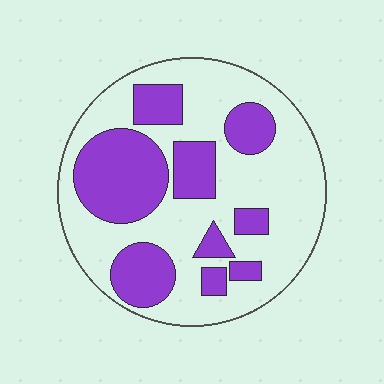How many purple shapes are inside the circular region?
9.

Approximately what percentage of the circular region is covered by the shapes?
Approximately 35%.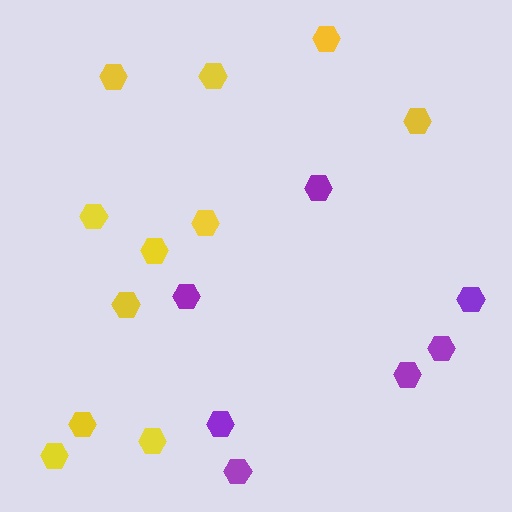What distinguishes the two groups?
There are 2 groups: one group of purple hexagons (7) and one group of yellow hexagons (11).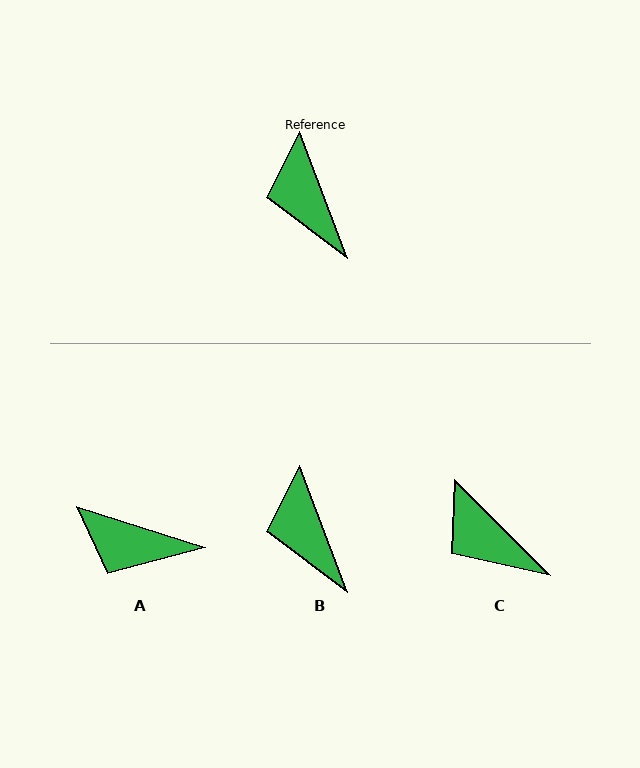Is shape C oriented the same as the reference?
No, it is off by about 24 degrees.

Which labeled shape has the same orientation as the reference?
B.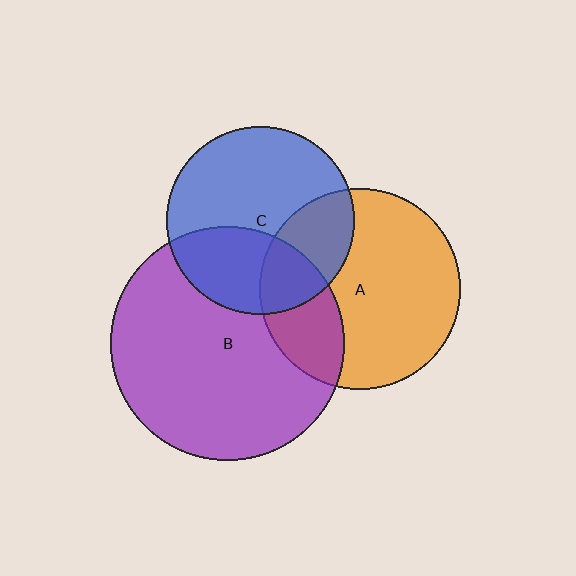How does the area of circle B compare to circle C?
Approximately 1.5 times.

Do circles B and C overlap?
Yes.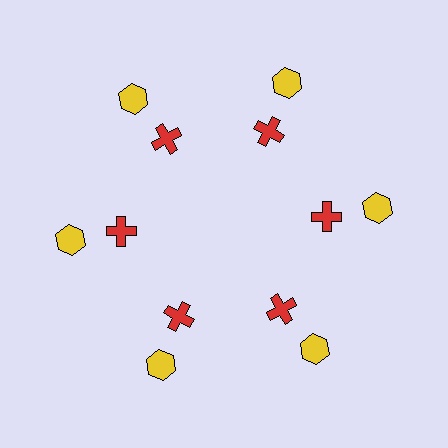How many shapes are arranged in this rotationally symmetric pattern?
There are 12 shapes, arranged in 6 groups of 2.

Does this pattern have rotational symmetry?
Yes, this pattern has 6-fold rotational symmetry. It looks the same after rotating 60 degrees around the center.